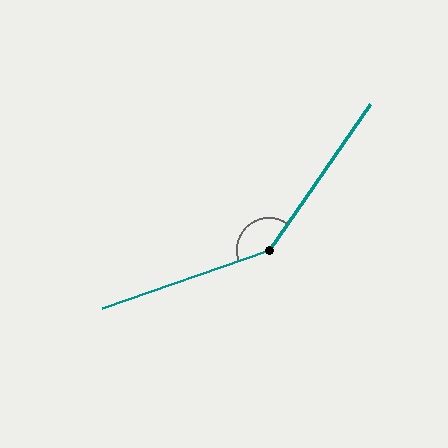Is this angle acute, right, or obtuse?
It is obtuse.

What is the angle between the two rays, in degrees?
Approximately 144 degrees.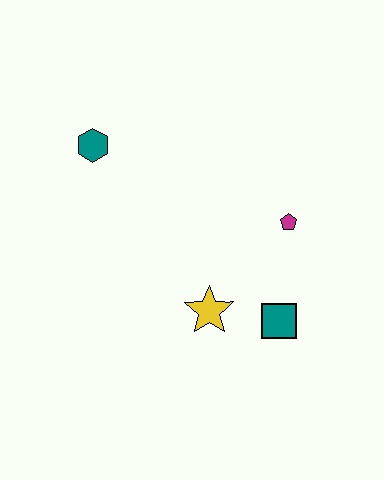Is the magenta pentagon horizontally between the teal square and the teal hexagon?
No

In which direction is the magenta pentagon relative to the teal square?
The magenta pentagon is above the teal square.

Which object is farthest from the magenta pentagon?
The teal hexagon is farthest from the magenta pentagon.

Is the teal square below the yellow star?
Yes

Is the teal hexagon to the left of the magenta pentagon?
Yes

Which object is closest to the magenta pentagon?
The teal square is closest to the magenta pentagon.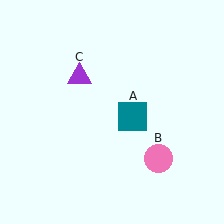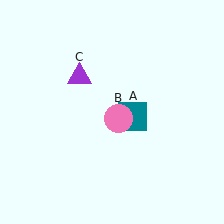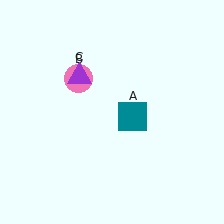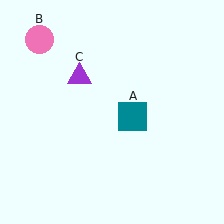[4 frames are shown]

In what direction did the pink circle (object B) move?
The pink circle (object B) moved up and to the left.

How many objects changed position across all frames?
1 object changed position: pink circle (object B).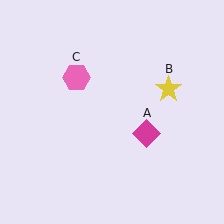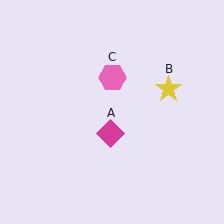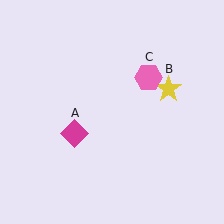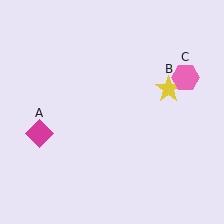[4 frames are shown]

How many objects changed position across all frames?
2 objects changed position: magenta diamond (object A), pink hexagon (object C).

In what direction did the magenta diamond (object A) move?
The magenta diamond (object A) moved left.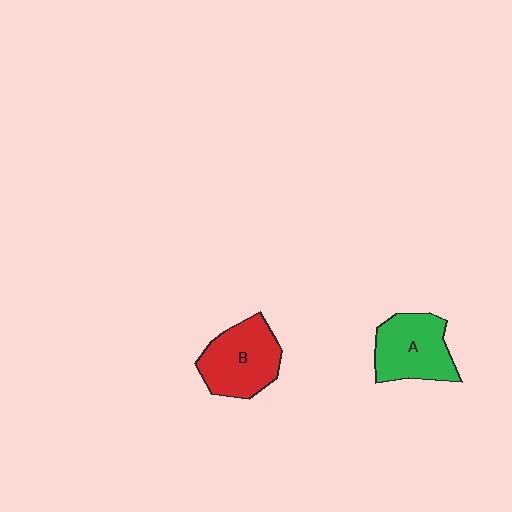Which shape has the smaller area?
Shape A (green).